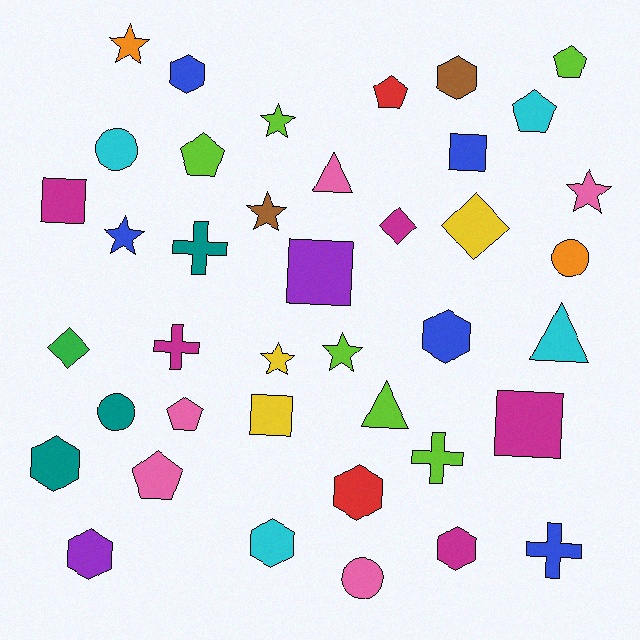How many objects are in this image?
There are 40 objects.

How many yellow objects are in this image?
There are 3 yellow objects.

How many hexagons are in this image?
There are 8 hexagons.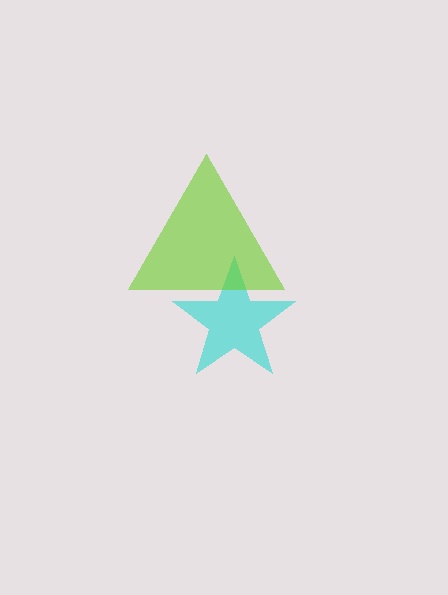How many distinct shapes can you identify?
There are 2 distinct shapes: a cyan star, a lime triangle.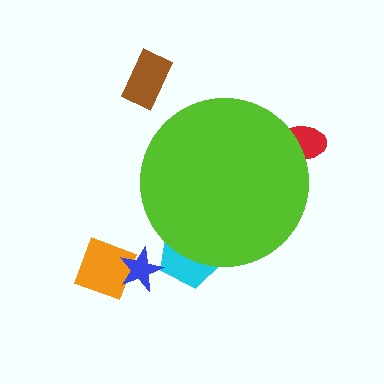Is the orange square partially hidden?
No, the orange square is fully visible.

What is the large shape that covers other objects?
A lime circle.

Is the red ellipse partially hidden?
Yes, the red ellipse is partially hidden behind the lime circle.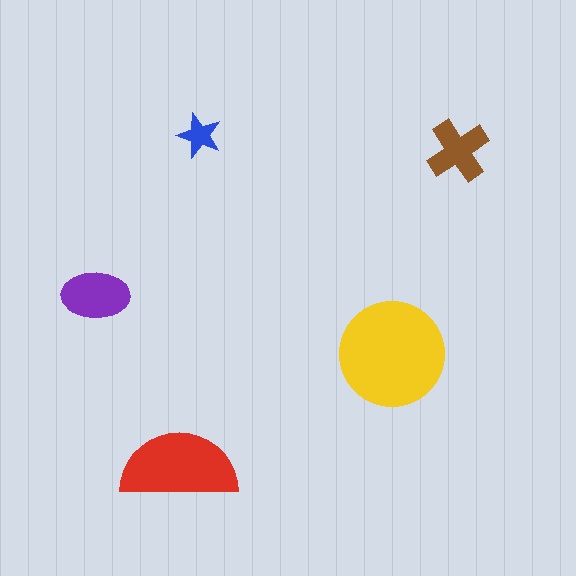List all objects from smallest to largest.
The blue star, the brown cross, the purple ellipse, the red semicircle, the yellow circle.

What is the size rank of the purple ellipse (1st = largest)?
3rd.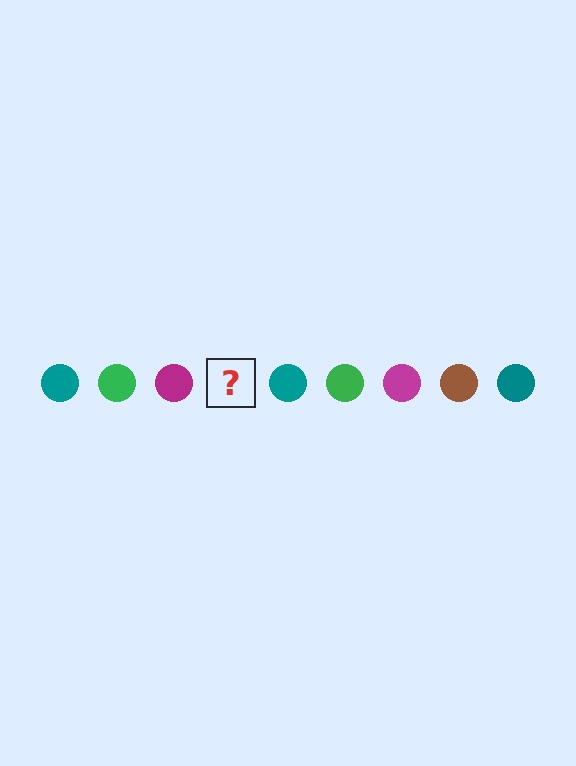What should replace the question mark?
The question mark should be replaced with a brown circle.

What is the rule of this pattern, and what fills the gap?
The rule is that the pattern cycles through teal, green, magenta, brown circles. The gap should be filled with a brown circle.